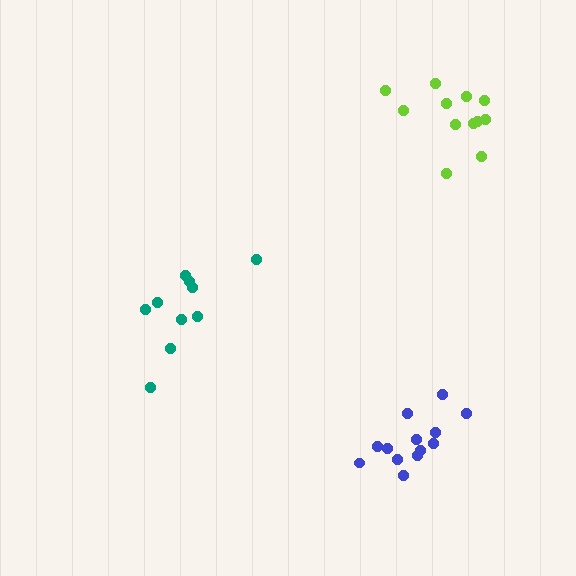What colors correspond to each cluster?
The clusters are colored: teal, blue, lime.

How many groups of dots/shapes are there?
There are 3 groups.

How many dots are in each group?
Group 1: 10 dots, Group 2: 13 dots, Group 3: 12 dots (35 total).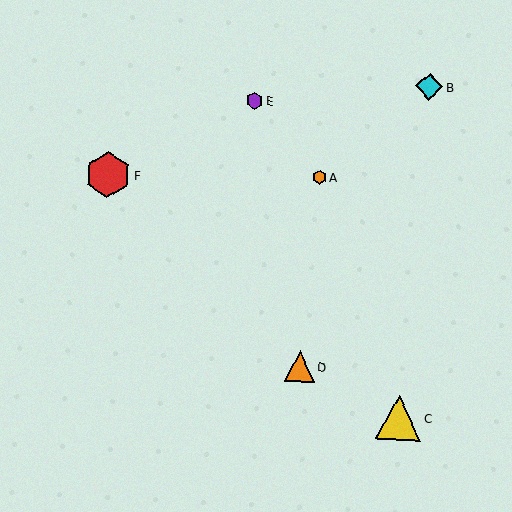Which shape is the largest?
The red hexagon (labeled F) is the largest.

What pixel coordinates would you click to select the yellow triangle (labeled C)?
Click at (399, 417) to select the yellow triangle C.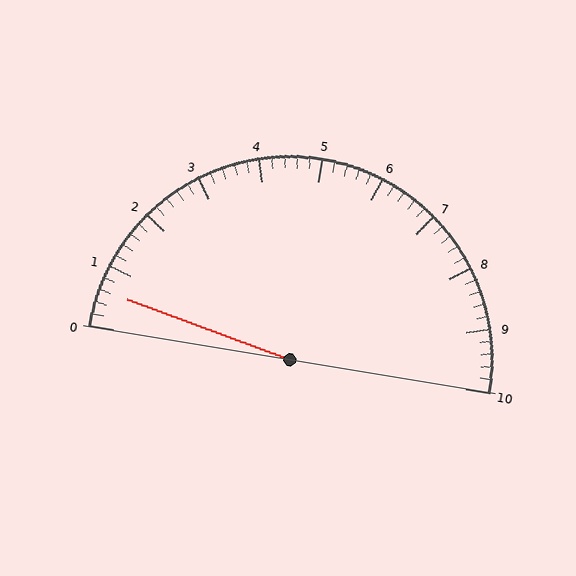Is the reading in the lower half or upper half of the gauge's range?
The reading is in the lower half of the range (0 to 10).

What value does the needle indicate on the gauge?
The needle indicates approximately 0.6.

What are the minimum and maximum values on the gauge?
The gauge ranges from 0 to 10.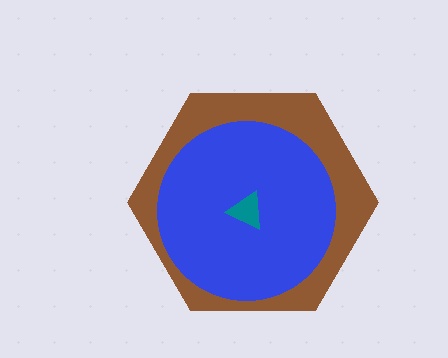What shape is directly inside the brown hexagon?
The blue circle.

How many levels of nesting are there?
3.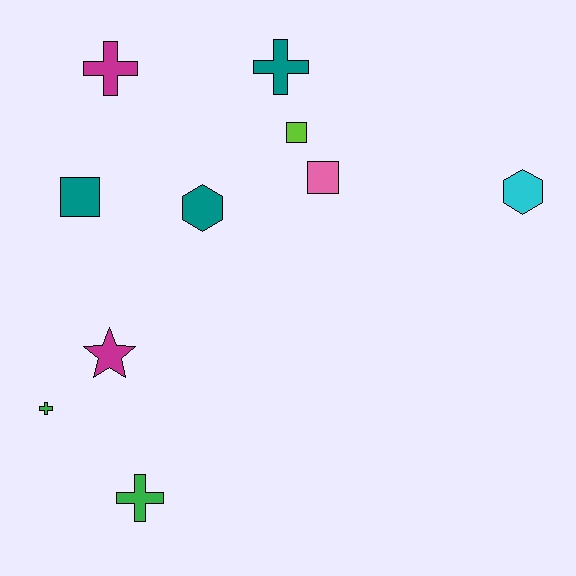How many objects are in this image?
There are 10 objects.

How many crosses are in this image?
There are 4 crosses.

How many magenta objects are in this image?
There are 2 magenta objects.